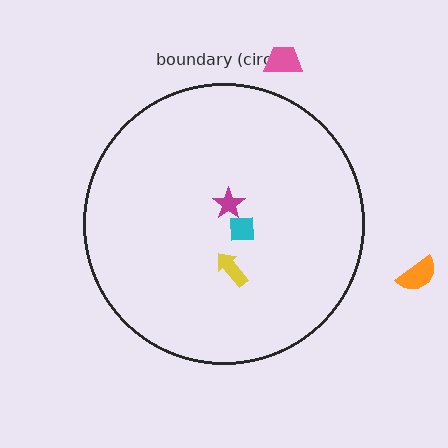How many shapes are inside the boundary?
3 inside, 2 outside.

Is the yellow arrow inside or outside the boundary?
Inside.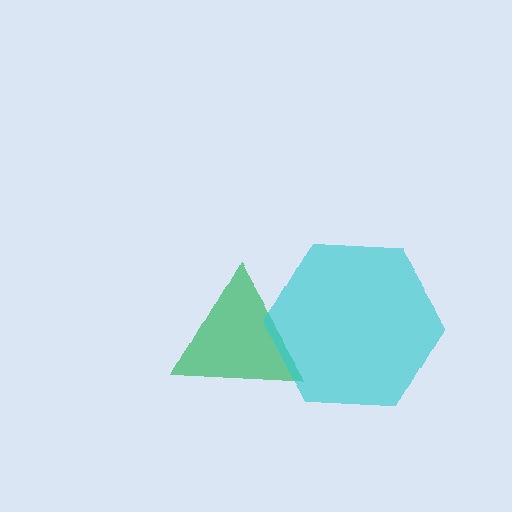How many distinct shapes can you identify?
There are 2 distinct shapes: a green triangle, a cyan hexagon.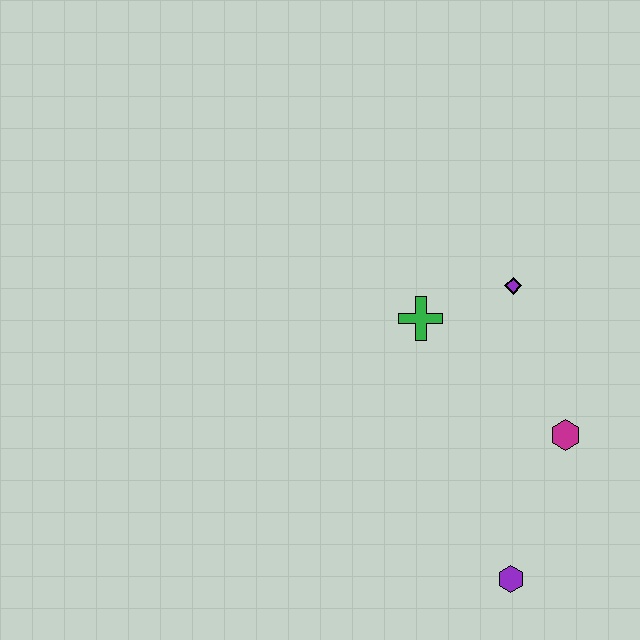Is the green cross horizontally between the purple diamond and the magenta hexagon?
No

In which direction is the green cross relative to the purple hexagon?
The green cross is above the purple hexagon.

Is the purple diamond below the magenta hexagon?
No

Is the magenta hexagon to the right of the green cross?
Yes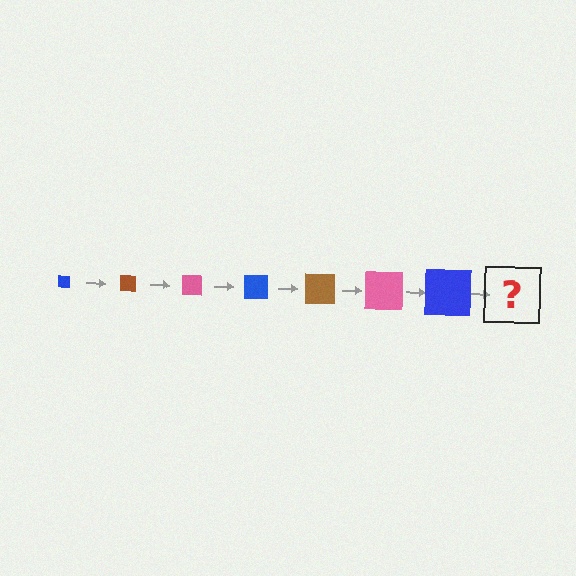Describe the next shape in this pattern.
It should be a brown square, larger than the previous one.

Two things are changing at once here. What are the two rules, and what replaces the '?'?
The two rules are that the square grows larger each step and the color cycles through blue, brown, and pink. The '?' should be a brown square, larger than the previous one.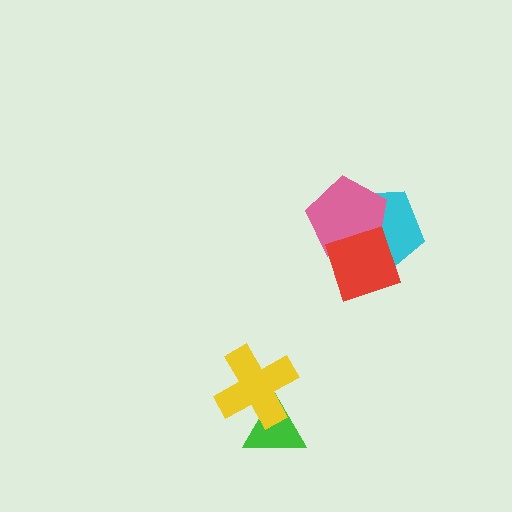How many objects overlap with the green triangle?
1 object overlaps with the green triangle.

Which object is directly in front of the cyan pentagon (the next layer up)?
The pink pentagon is directly in front of the cyan pentagon.